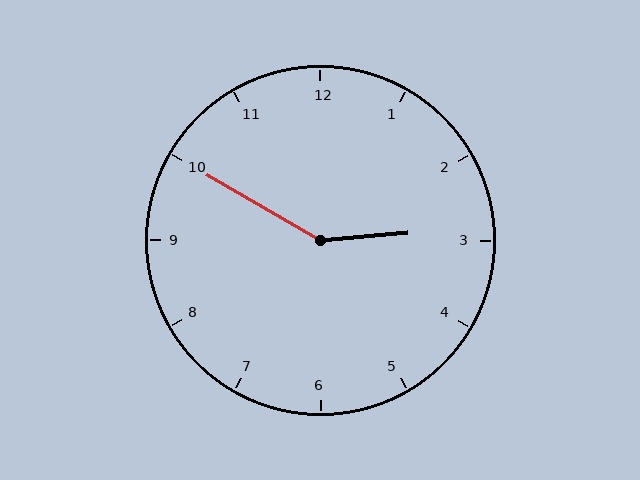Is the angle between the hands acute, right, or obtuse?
It is obtuse.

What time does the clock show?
2:50.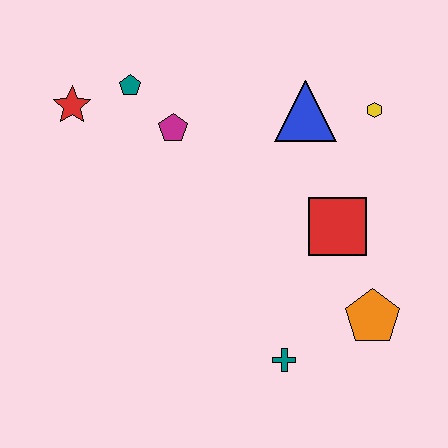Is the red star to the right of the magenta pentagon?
No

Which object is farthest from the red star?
The orange pentagon is farthest from the red star.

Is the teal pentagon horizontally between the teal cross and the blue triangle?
No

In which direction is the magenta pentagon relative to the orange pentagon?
The magenta pentagon is to the left of the orange pentagon.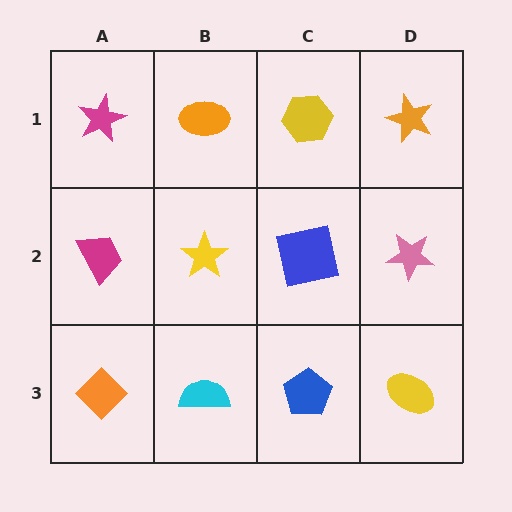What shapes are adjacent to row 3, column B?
A yellow star (row 2, column B), an orange diamond (row 3, column A), a blue pentagon (row 3, column C).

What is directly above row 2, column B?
An orange ellipse.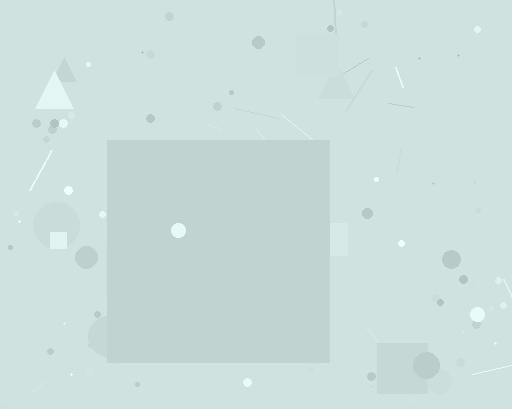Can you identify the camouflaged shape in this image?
The camouflaged shape is a square.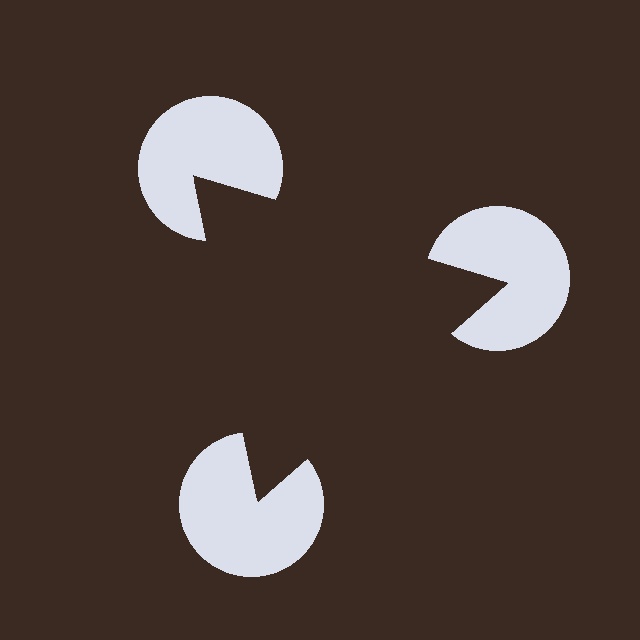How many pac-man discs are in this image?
There are 3 — one at each vertex of the illusory triangle.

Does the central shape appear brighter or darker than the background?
It typically appears slightly darker than the background, even though no actual brightness change is drawn.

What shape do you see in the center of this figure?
An illusory triangle — its edges are inferred from the aligned wedge cuts in the pac-man discs, not physically drawn.